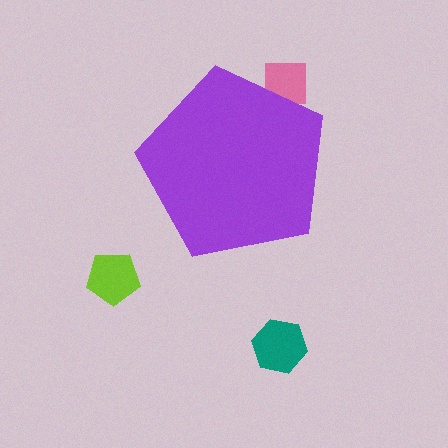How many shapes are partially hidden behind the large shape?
1 shape is partially hidden.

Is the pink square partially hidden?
Yes, the pink square is partially hidden behind the purple pentagon.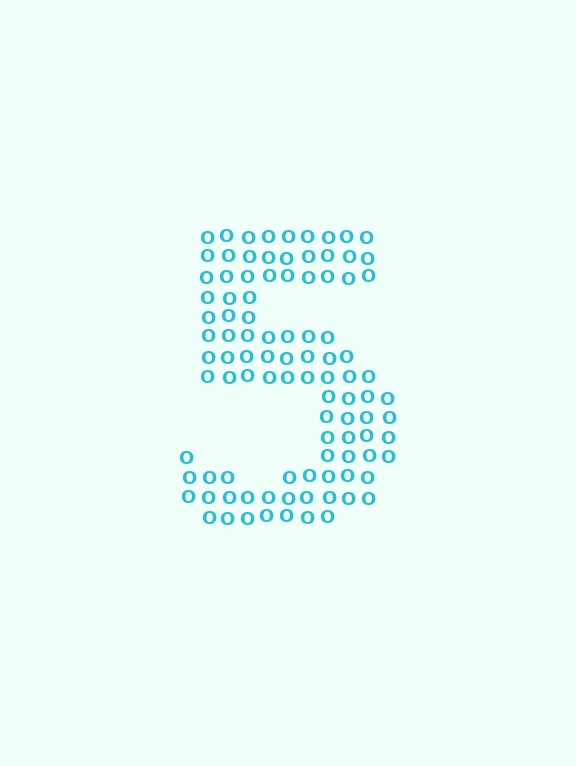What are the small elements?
The small elements are letter O's.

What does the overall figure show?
The overall figure shows the digit 5.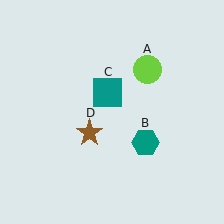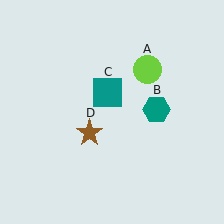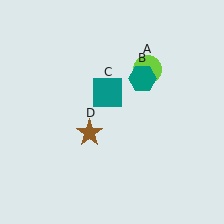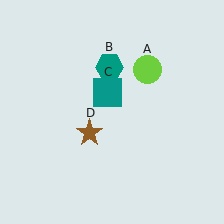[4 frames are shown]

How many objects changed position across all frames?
1 object changed position: teal hexagon (object B).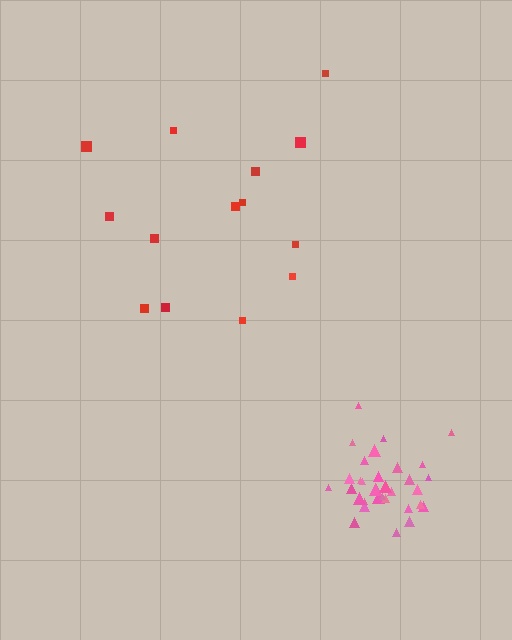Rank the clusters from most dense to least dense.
pink, red.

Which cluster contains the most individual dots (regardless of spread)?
Pink (33).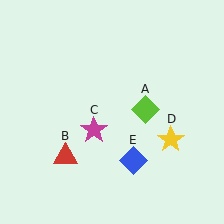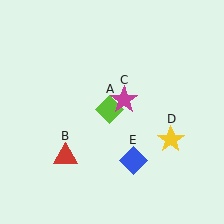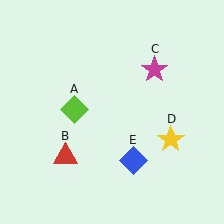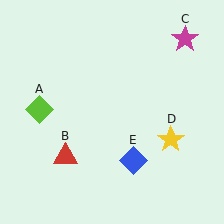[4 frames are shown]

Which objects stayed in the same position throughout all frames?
Red triangle (object B) and yellow star (object D) and blue diamond (object E) remained stationary.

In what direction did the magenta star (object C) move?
The magenta star (object C) moved up and to the right.